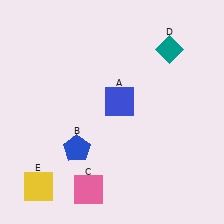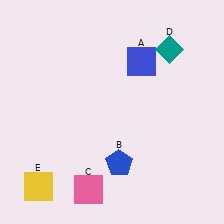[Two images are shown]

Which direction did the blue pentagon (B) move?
The blue pentagon (B) moved right.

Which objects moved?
The objects that moved are: the blue square (A), the blue pentagon (B).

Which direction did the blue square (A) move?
The blue square (A) moved up.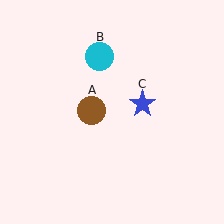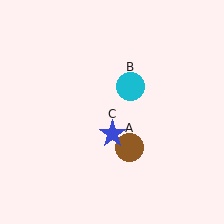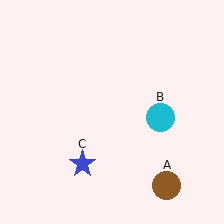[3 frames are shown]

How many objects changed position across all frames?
3 objects changed position: brown circle (object A), cyan circle (object B), blue star (object C).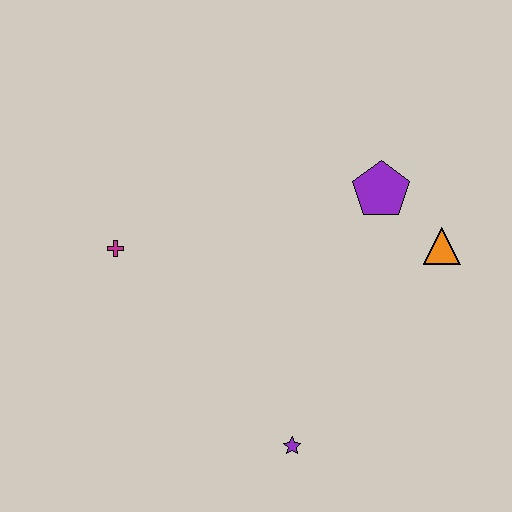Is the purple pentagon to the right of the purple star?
Yes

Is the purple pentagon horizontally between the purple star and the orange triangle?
Yes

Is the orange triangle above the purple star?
Yes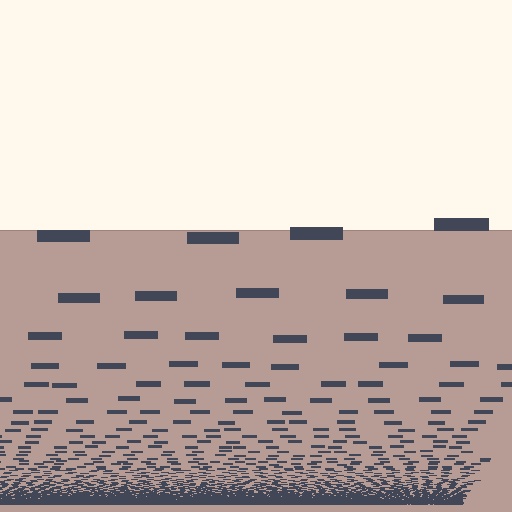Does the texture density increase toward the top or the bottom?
Density increases toward the bottom.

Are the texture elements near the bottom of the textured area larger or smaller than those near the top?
Smaller. The gradient is inverted — elements near the bottom are smaller and denser.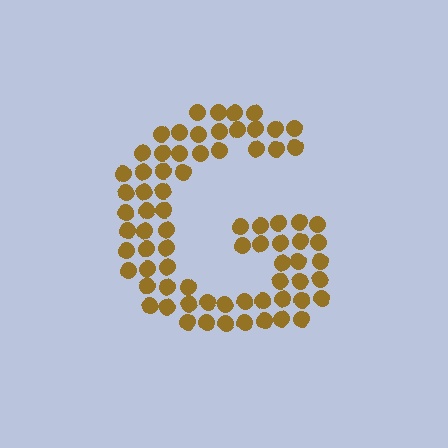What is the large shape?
The large shape is the letter G.